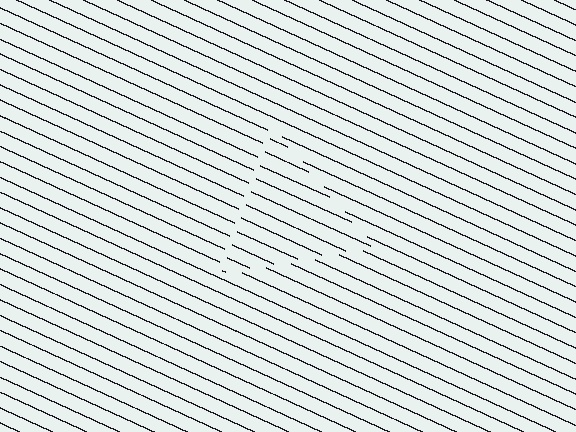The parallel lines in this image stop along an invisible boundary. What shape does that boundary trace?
An illusory triangle. The interior of the shape contains the same grating, shifted by half a period — the contour is defined by the phase discontinuity where line-ends from the inner and outer gratings abut.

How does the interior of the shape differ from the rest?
The interior of the shape contains the same grating, shifted by half a period — the contour is defined by the phase discontinuity where line-ends from the inner and outer gratings abut.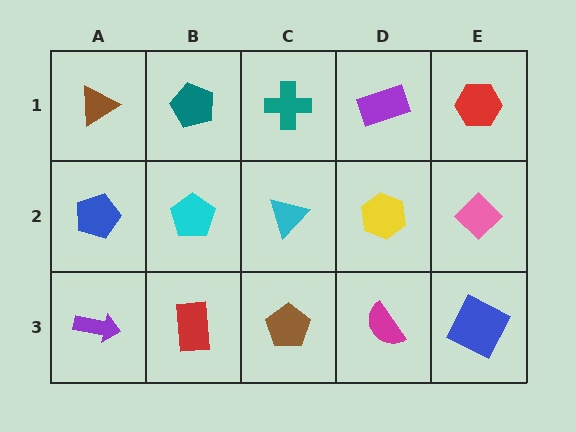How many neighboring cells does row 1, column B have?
3.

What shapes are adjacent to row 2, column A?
A brown triangle (row 1, column A), a purple arrow (row 3, column A), a cyan pentagon (row 2, column B).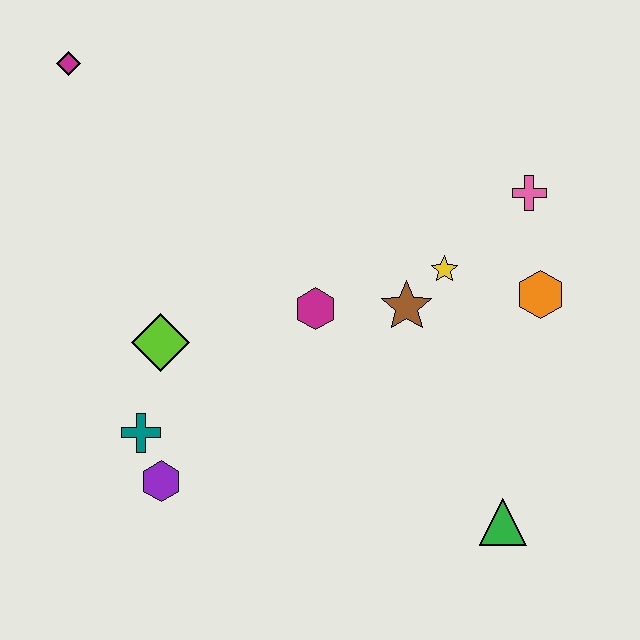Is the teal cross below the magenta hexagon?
Yes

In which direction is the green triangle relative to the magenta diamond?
The green triangle is below the magenta diamond.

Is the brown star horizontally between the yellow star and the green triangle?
No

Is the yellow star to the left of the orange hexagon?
Yes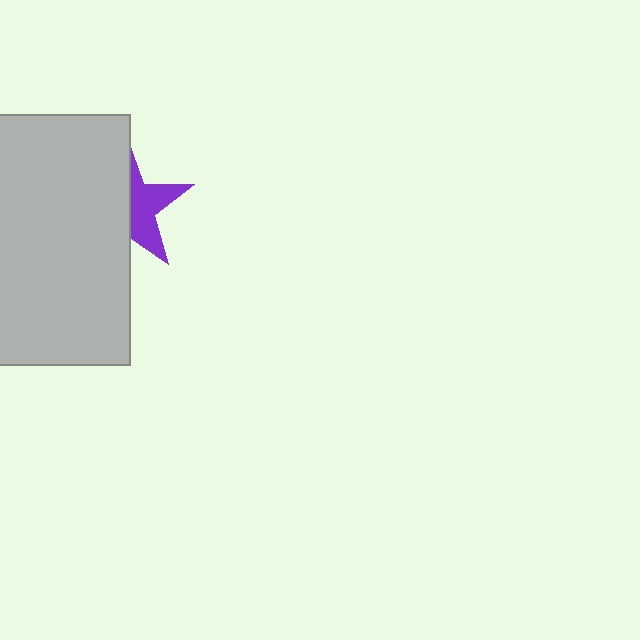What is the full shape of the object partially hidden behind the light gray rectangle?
The partially hidden object is a purple star.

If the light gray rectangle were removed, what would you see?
You would see the complete purple star.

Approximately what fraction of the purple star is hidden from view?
Roughly 57% of the purple star is hidden behind the light gray rectangle.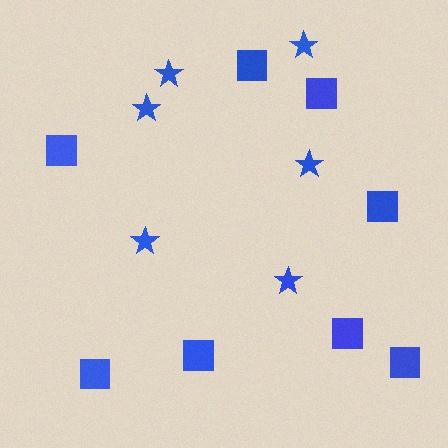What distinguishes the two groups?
There are 2 groups: one group of squares (8) and one group of stars (6).